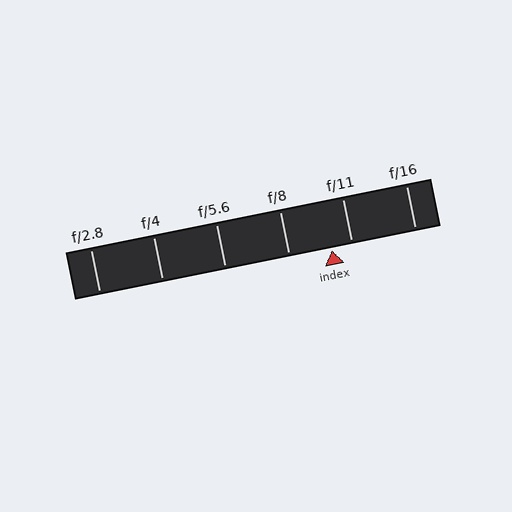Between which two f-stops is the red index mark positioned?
The index mark is between f/8 and f/11.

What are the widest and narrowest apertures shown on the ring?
The widest aperture shown is f/2.8 and the narrowest is f/16.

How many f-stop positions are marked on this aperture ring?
There are 6 f-stop positions marked.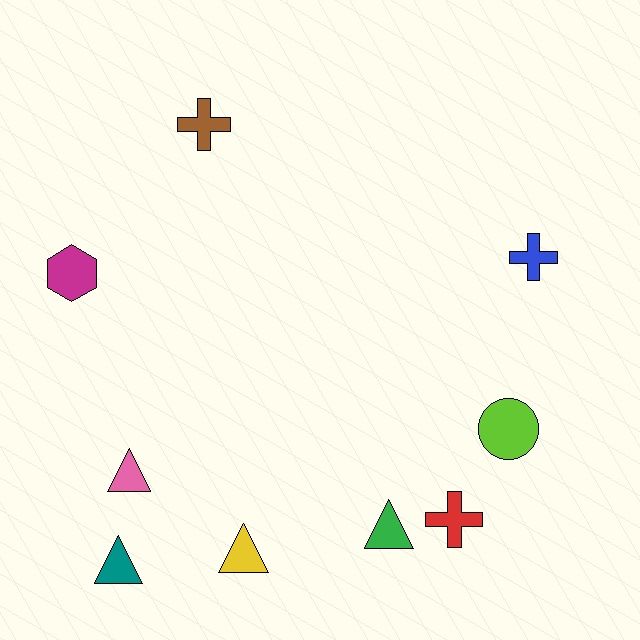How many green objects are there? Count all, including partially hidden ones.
There is 1 green object.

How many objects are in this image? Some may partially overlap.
There are 9 objects.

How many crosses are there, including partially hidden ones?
There are 3 crosses.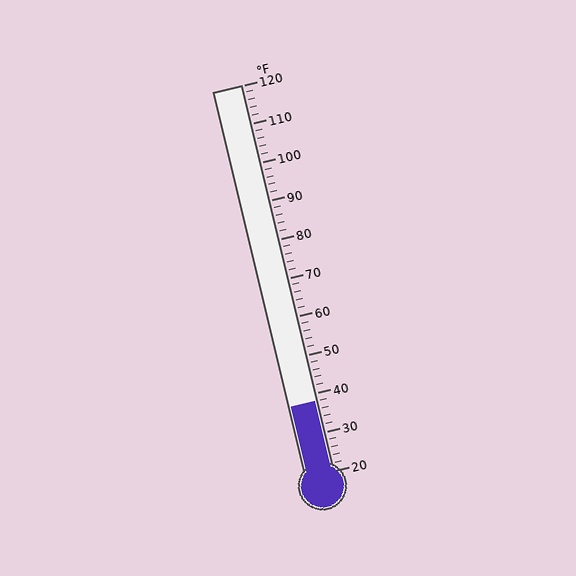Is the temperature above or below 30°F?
The temperature is above 30°F.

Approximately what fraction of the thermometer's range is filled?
The thermometer is filled to approximately 20% of its range.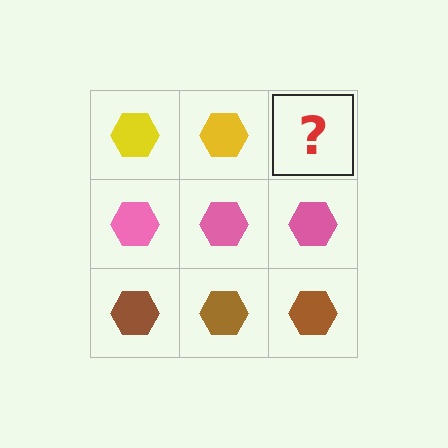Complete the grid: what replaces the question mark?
The question mark should be replaced with a yellow hexagon.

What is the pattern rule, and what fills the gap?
The rule is that each row has a consistent color. The gap should be filled with a yellow hexagon.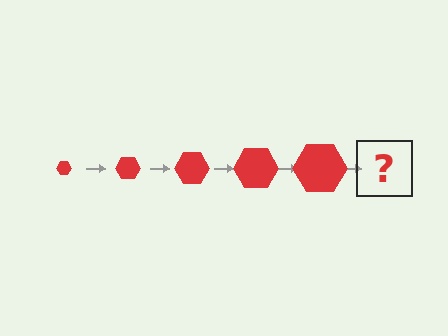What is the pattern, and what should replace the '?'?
The pattern is that the hexagon gets progressively larger each step. The '?' should be a red hexagon, larger than the previous one.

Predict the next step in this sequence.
The next step is a red hexagon, larger than the previous one.